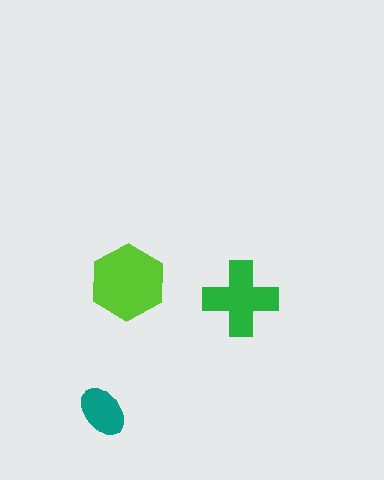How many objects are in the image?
There are 3 objects in the image.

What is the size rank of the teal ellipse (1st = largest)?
3rd.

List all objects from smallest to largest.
The teal ellipse, the green cross, the lime hexagon.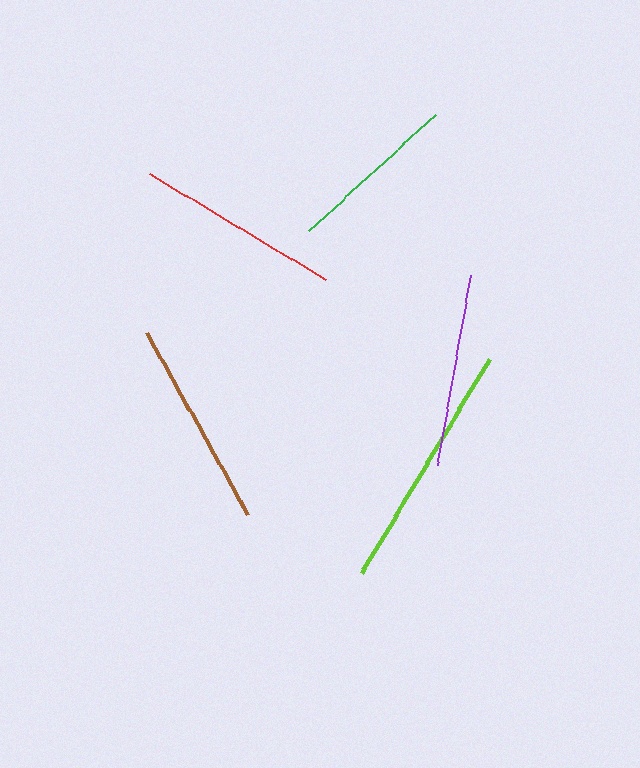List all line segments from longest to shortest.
From longest to shortest: lime, brown, red, purple, green.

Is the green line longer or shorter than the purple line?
The purple line is longer than the green line.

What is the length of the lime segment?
The lime segment is approximately 250 pixels long.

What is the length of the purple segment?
The purple segment is approximately 193 pixels long.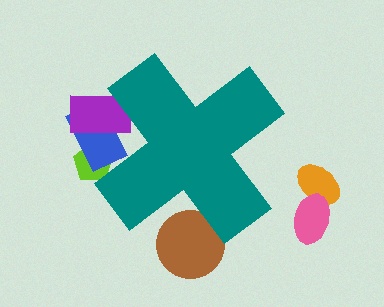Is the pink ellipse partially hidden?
No, the pink ellipse is fully visible.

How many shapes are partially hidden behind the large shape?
4 shapes are partially hidden.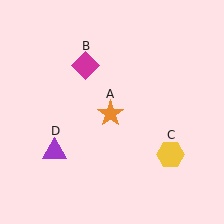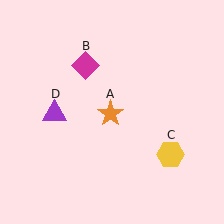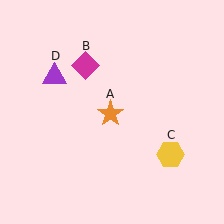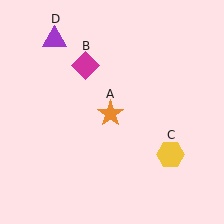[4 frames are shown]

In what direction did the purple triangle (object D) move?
The purple triangle (object D) moved up.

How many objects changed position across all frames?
1 object changed position: purple triangle (object D).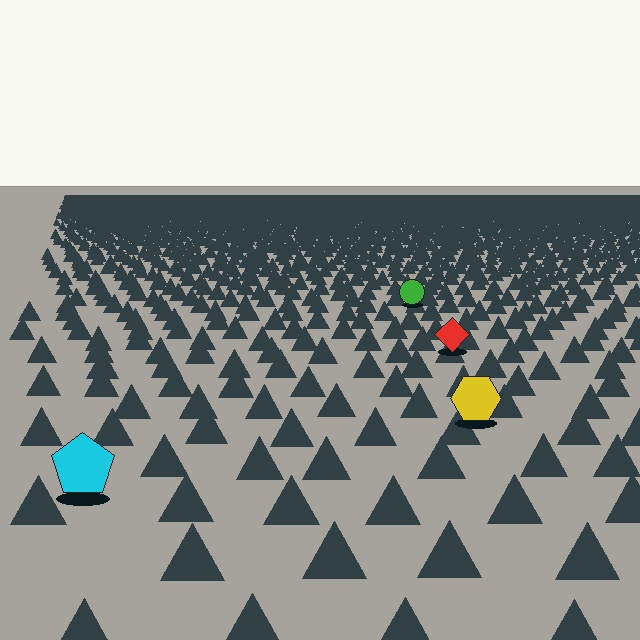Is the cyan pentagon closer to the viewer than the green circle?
Yes. The cyan pentagon is closer — you can tell from the texture gradient: the ground texture is coarser near it.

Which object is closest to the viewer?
The cyan pentagon is closest. The texture marks near it are larger and more spread out.